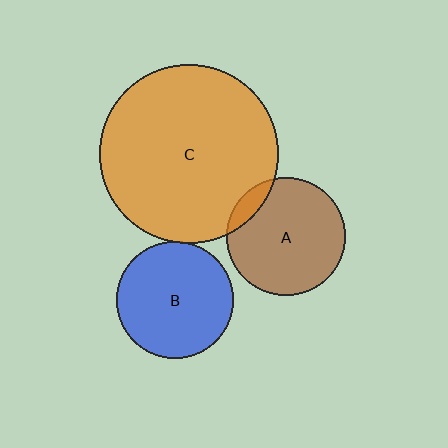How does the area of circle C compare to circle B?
Approximately 2.3 times.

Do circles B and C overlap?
Yes.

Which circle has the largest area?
Circle C (orange).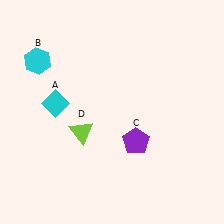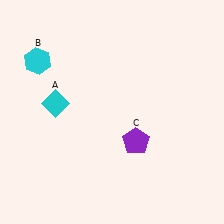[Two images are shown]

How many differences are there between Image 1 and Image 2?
There is 1 difference between the two images.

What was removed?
The lime triangle (D) was removed in Image 2.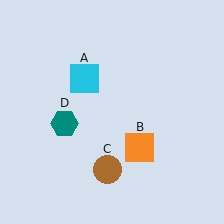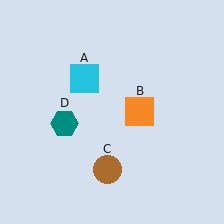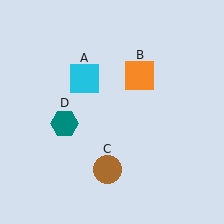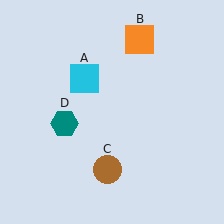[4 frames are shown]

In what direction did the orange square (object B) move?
The orange square (object B) moved up.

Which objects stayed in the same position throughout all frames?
Cyan square (object A) and brown circle (object C) and teal hexagon (object D) remained stationary.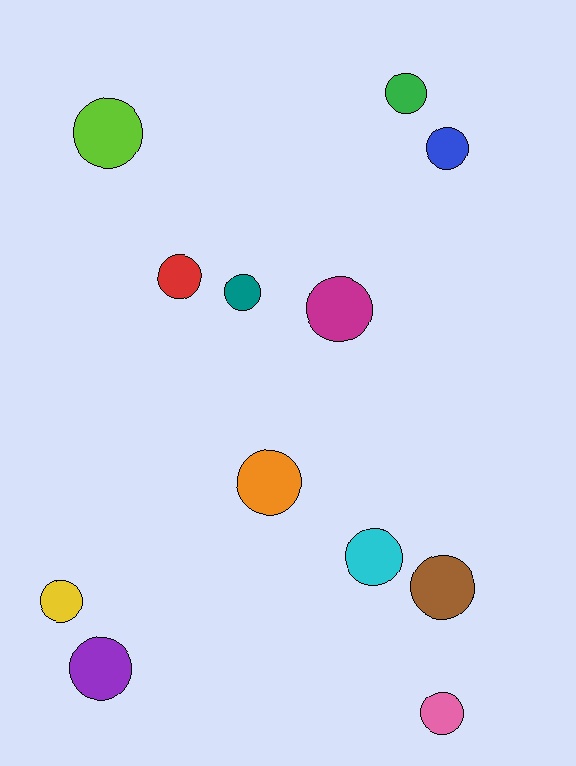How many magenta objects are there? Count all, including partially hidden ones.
There is 1 magenta object.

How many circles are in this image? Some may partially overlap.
There are 12 circles.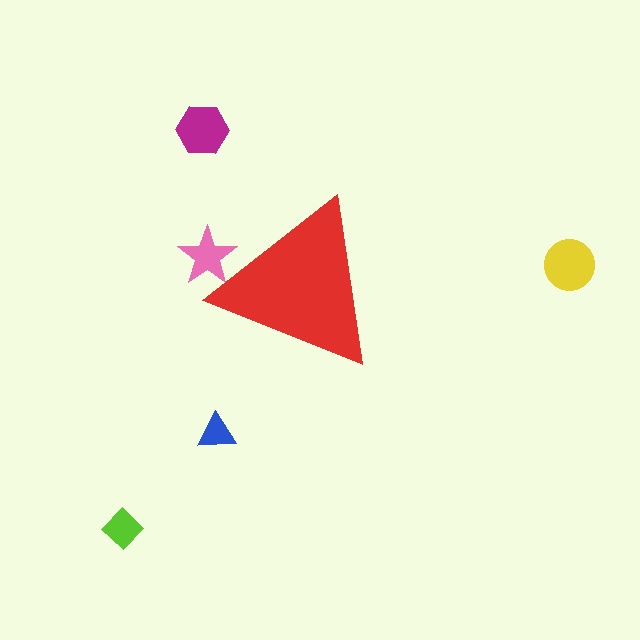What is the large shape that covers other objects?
A red triangle.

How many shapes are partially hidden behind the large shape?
1 shape is partially hidden.